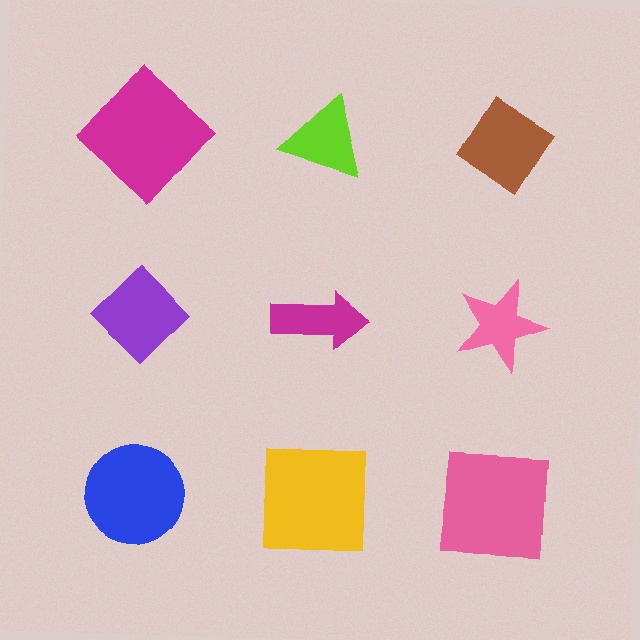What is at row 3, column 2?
A yellow square.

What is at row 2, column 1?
A purple diamond.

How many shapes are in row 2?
3 shapes.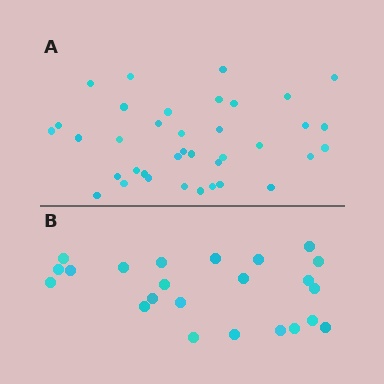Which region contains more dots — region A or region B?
Region A (the top region) has more dots.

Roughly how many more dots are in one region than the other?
Region A has approximately 15 more dots than region B.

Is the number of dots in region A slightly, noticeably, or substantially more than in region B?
Region A has substantially more. The ratio is roughly 1.6 to 1.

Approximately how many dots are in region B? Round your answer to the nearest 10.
About 20 dots. (The exact count is 23, which rounds to 20.)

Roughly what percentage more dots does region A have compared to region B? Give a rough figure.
About 60% more.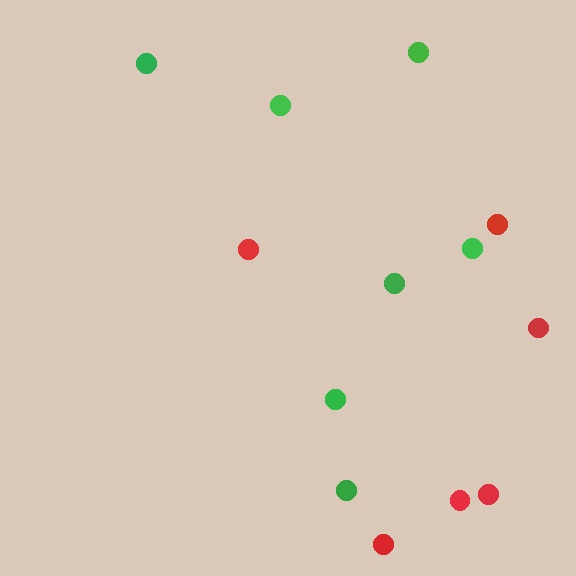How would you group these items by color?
There are 2 groups: one group of green circles (7) and one group of red circles (6).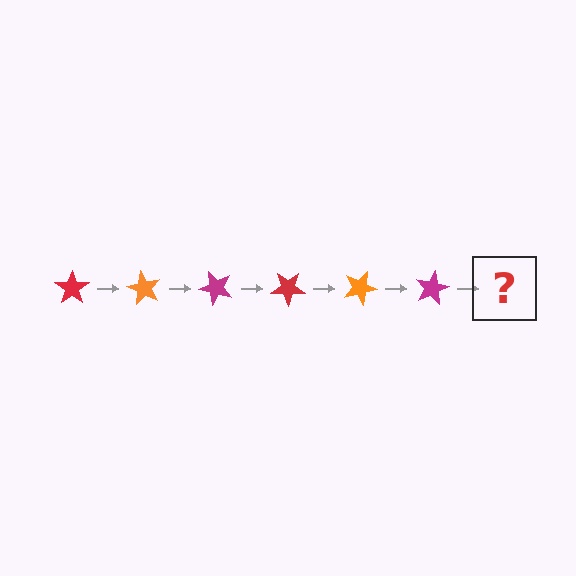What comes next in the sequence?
The next element should be a red star, rotated 360 degrees from the start.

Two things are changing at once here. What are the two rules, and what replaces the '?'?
The two rules are that it rotates 60 degrees each step and the color cycles through red, orange, and magenta. The '?' should be a red star, rotated 360 degrees from the start.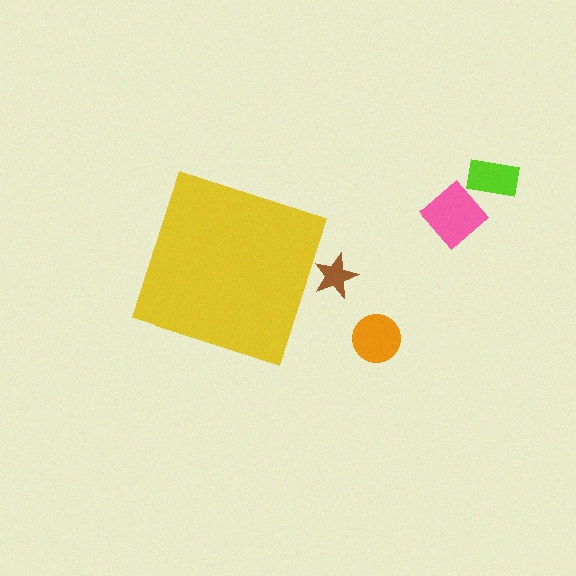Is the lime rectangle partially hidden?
No, the lime rectangle is fully visible.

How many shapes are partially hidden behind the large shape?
1 shape is partially hidden.